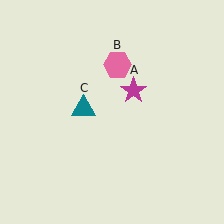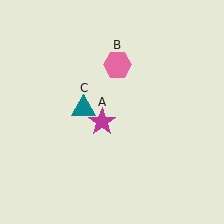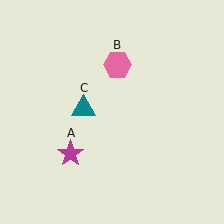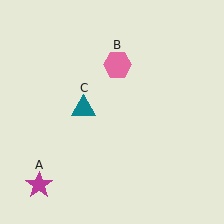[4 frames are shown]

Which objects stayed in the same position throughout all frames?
Pink hexagon (object B) and teal triangle (object C) remained stationary.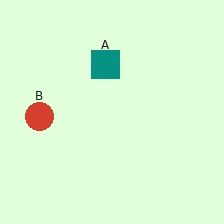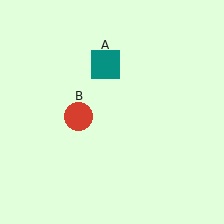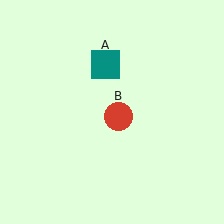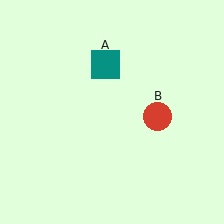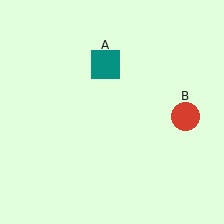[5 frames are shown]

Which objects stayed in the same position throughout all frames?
Teal square (object A) remained stationary.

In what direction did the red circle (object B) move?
The red circle (object B) moved right.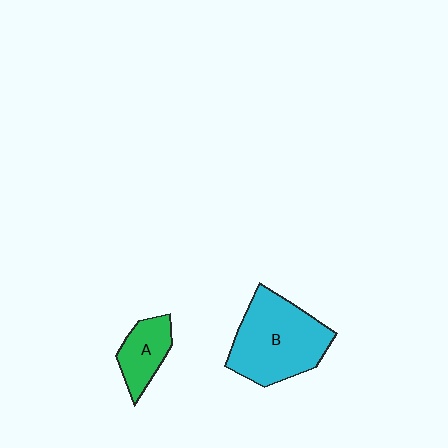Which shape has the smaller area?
Shape A (green).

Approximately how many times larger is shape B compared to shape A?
Approximately 2.3 times.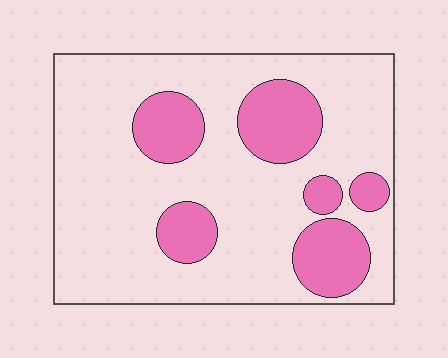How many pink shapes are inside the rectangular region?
6.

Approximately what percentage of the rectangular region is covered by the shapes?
Approximately 25%.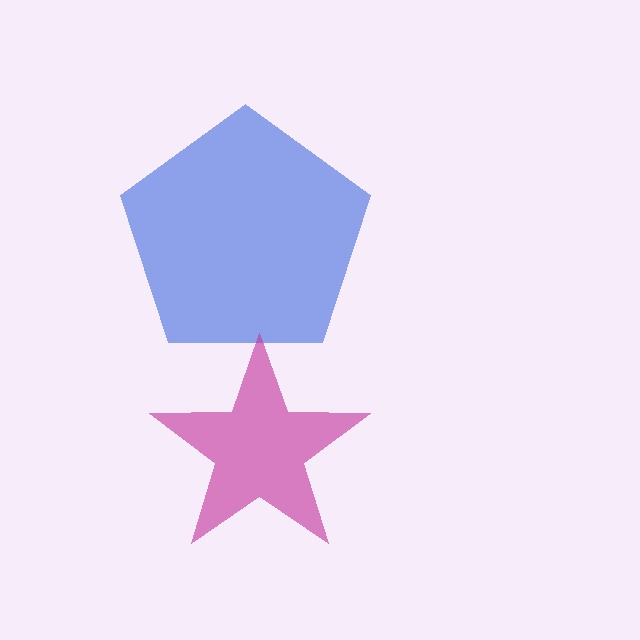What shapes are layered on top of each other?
The layered shapes are: a blue pentagon, a magenta star.